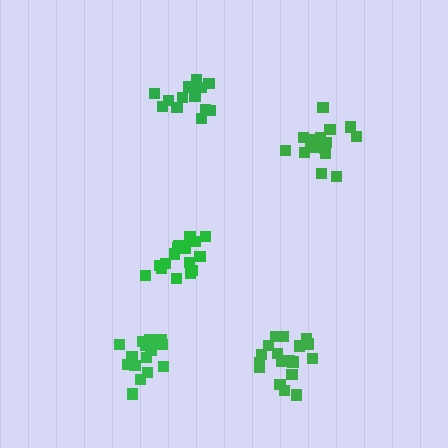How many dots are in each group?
Group 1: 16 dots, Group 2: 20 dots, Group 3: 15 dots, Group 4: 18 dots, Group 5: 18 dots (87 total).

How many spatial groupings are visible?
There are 5 spatial groupings.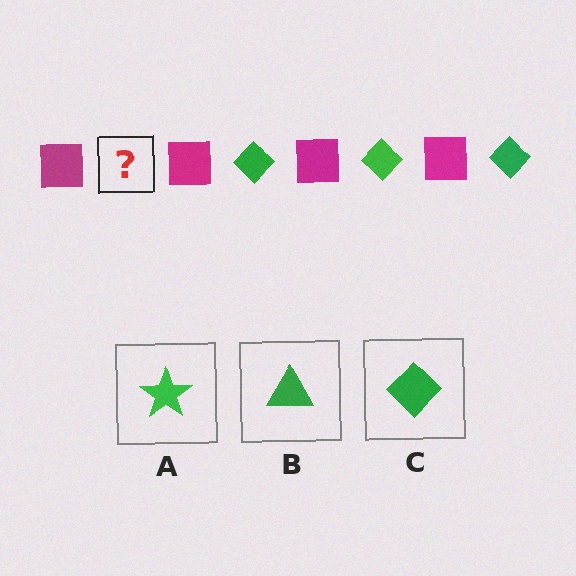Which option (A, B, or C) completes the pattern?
C.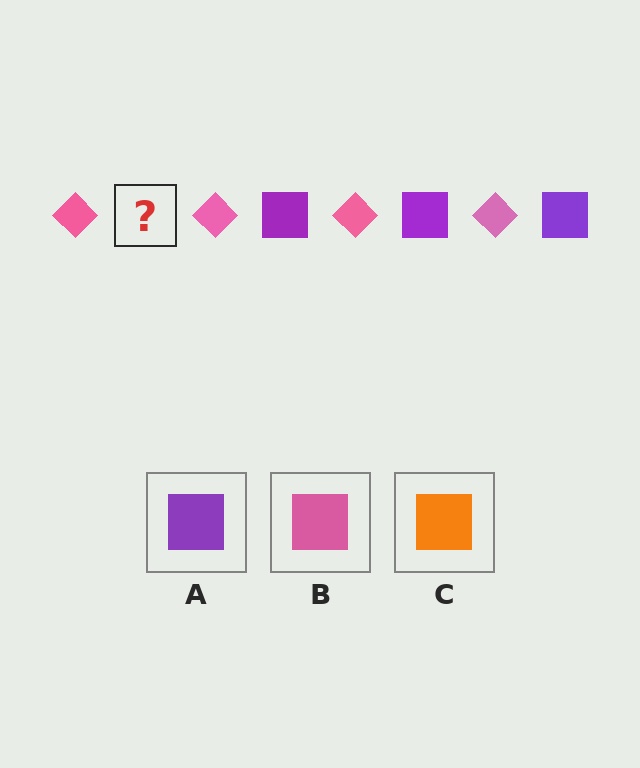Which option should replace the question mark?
Option A.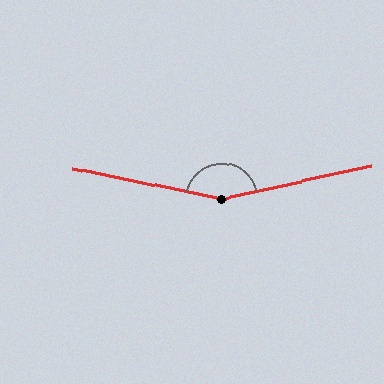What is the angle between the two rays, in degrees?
Approximately 156 degrees.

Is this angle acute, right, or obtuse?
It is obtuse.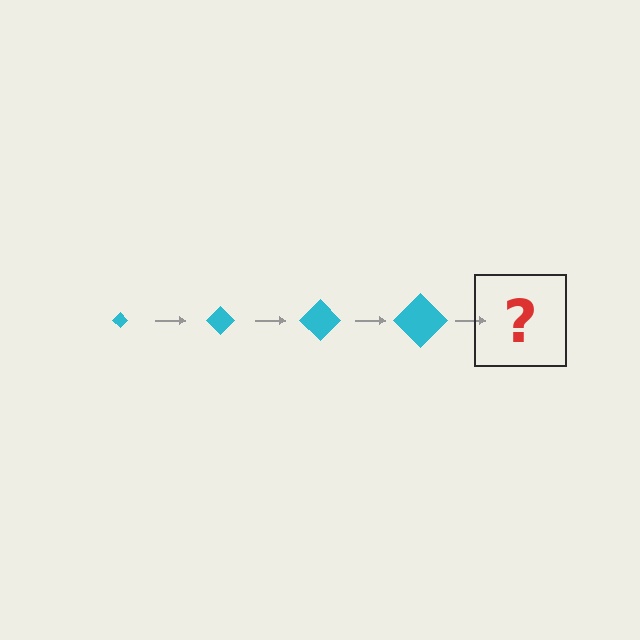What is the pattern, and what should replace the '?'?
The pattern is that the diamond gets progressively larger each step. The '?' should be a cyan diamond, larger than the previous one.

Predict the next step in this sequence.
The next step is a cyan diamond, larger than the previous one.